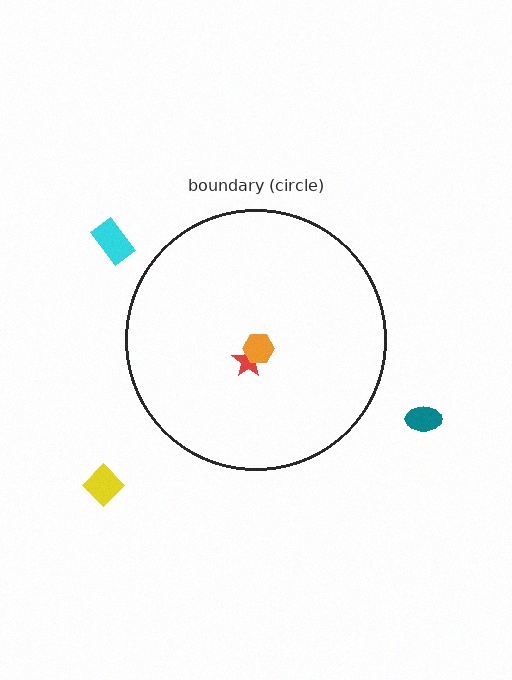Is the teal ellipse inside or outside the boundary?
Outside.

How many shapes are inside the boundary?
2 inside, 3 outside.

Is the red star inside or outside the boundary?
Inside.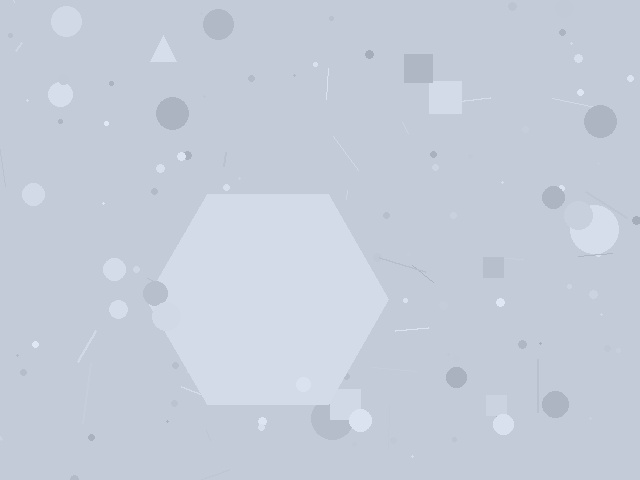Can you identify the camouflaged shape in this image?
The camouflaged shape is a hexagon.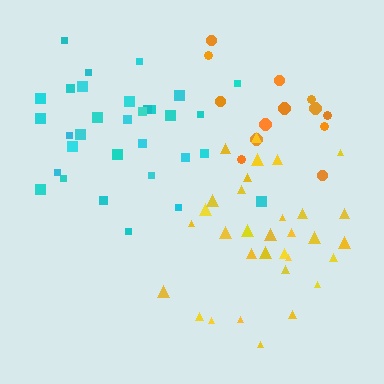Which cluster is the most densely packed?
Yellow.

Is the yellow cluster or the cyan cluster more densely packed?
Yellow.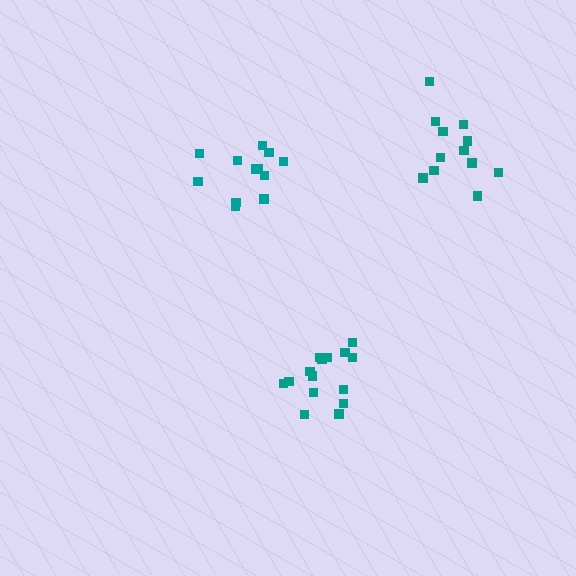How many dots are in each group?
Group 1: 15 dots, Group 2: 12 dots, Group 3: 12 dots (39 total).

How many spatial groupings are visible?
There are 3 spatial groupings.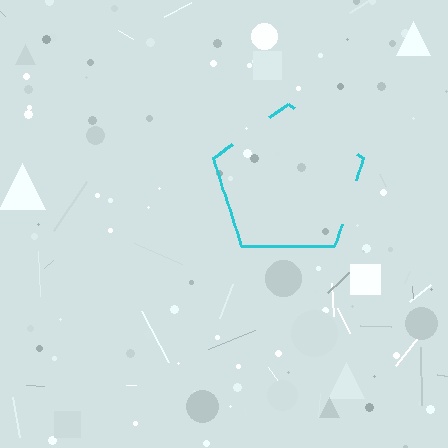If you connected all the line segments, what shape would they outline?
They would outline a pentagon.